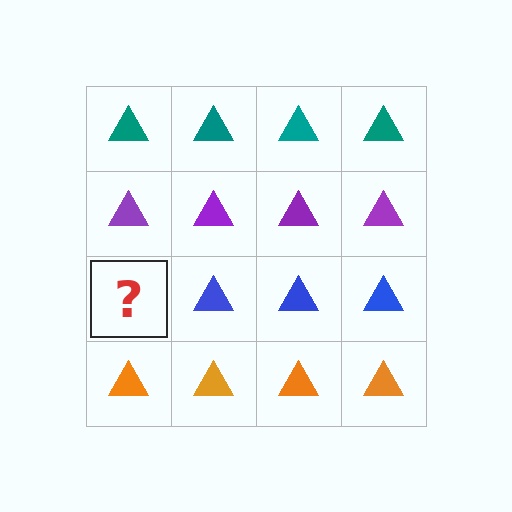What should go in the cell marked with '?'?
The missing cell should contain a blue triangle.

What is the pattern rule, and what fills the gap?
The rule is that each row has a consistent color. The gap should be filled with a blue triangle.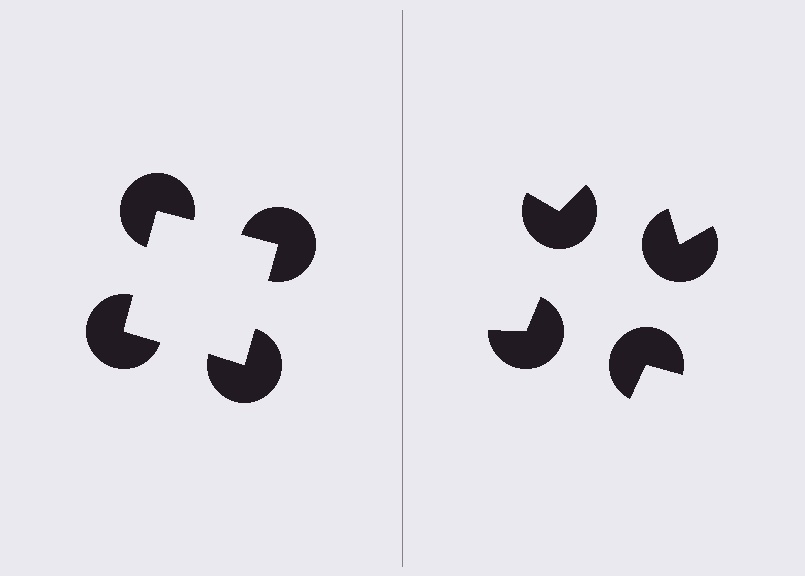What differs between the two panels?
The pac-man discs are positioned identically on both sides; only the wedge orientations differ. On the left they align to a square; on the right they are misaligned.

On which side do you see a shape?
An illusory square appears on the left side. On the right side the wedge cuts are rotated, so no coherent shape forms.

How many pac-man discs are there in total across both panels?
8 — 4 on each side.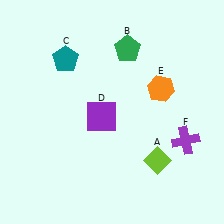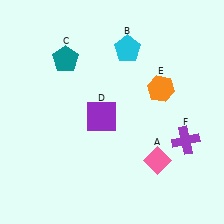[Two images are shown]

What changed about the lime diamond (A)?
In Image 1, A is lime. In Image 2, it changed to pink.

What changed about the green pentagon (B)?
In Image 1, B is green. In Image 2, it changed to cyan.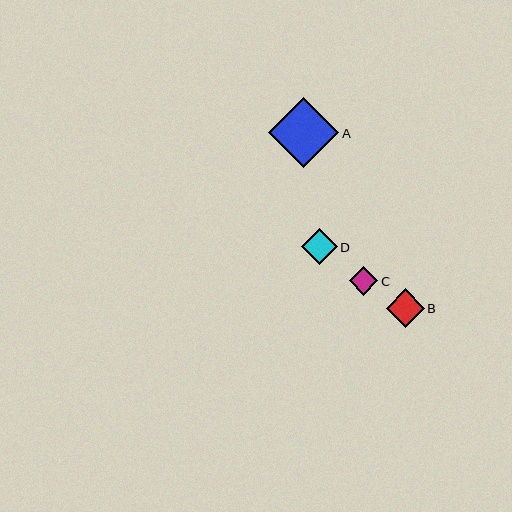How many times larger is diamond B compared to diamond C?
Diamond B is approximately 1.3 times the size of diamond C.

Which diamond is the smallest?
Diamond C is the smallest with a size of approximately 28 pixels.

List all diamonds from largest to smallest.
From largest to smallest: A, B, D, C.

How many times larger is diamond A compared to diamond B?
Diamond A is approximately 1.8 times the size of diamond B.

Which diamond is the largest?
Diamond A is the largest with a size of approximately 70 pixels.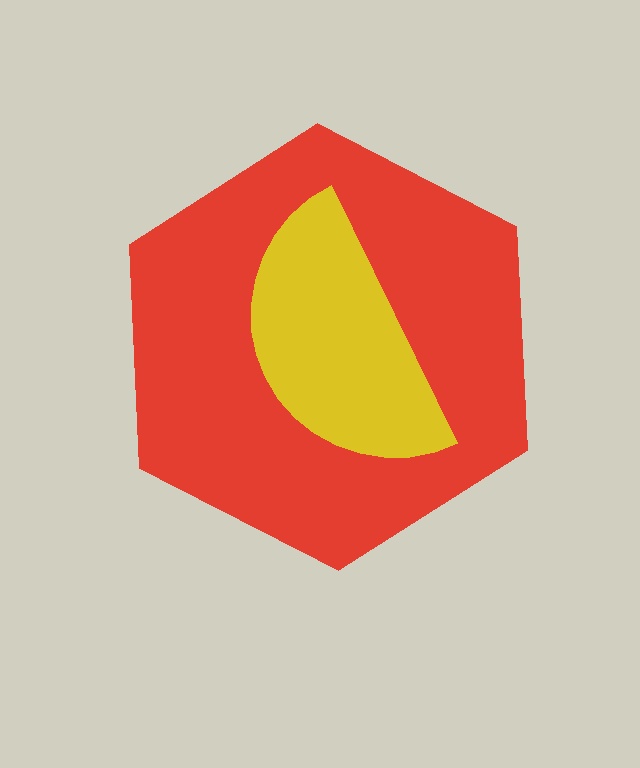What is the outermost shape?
The red hexagon.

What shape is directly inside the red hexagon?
The yellow semicircle.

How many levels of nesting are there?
2.